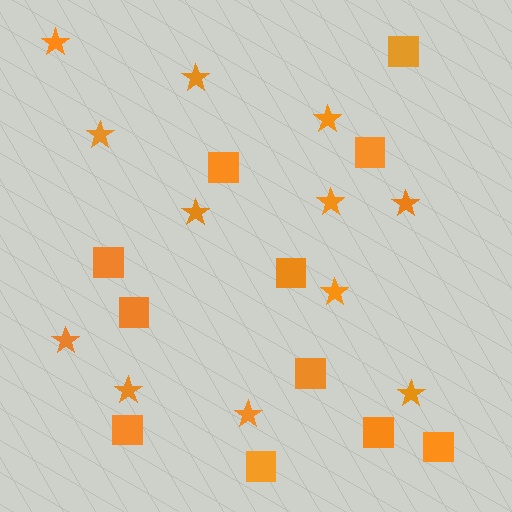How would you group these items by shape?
There are 2 groups: one group of squares (11) and one group of stars (12).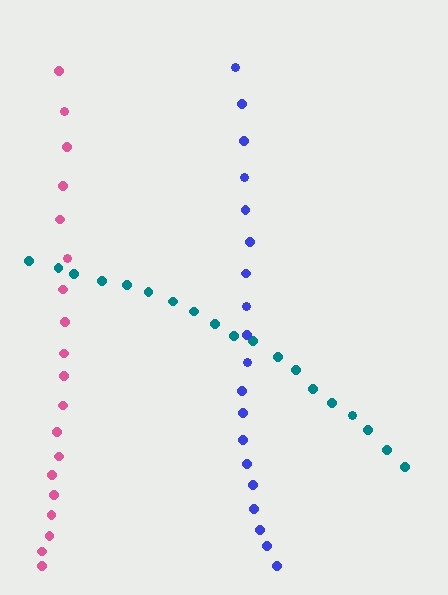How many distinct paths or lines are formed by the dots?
There are 3 distinct paths.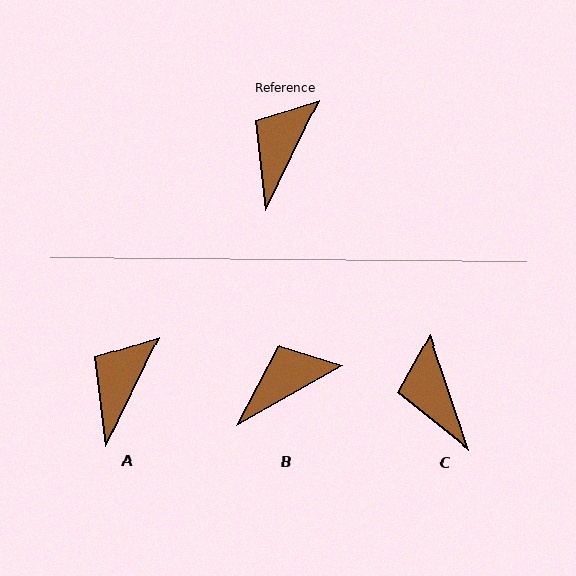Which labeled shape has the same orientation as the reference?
A.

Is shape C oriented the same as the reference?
No, it is off by about 45 degrees.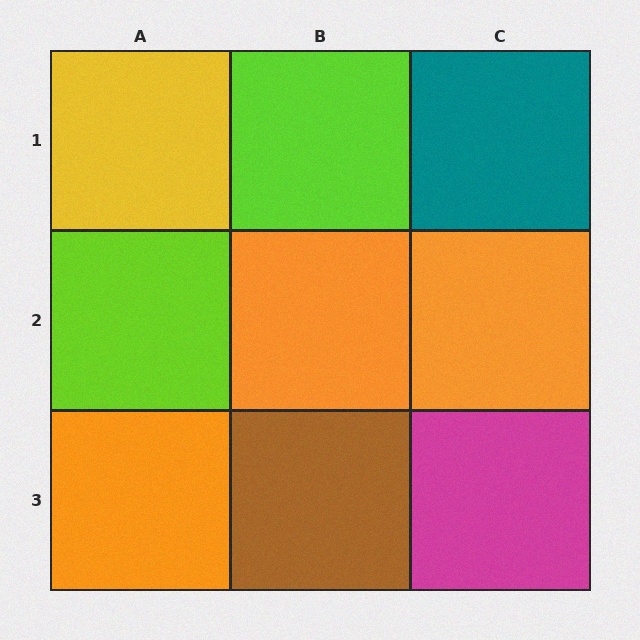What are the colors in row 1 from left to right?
Yellow, lime, teal.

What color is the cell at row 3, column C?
Magenta.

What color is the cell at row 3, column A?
Orange.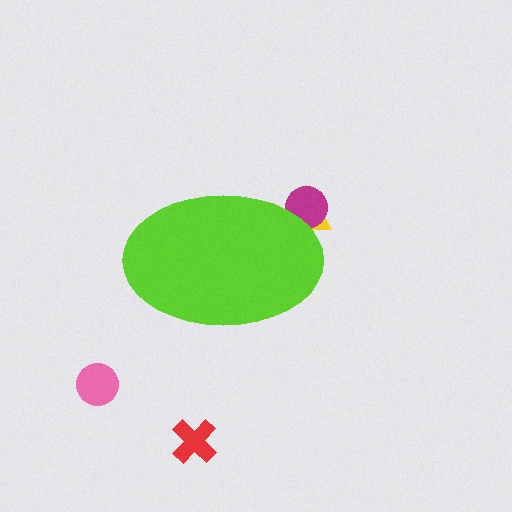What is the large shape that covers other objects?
A lime ellipse.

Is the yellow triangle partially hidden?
Yes, the yellow triangle is partially hidden behind the lime ellipse.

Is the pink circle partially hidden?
No, the pink circle is fully visible.